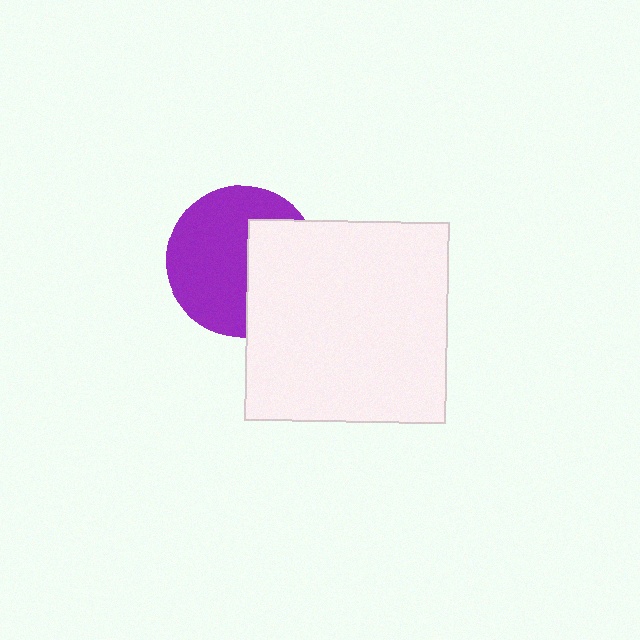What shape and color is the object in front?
The object in front is a white square.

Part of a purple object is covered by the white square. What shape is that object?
It is a circle.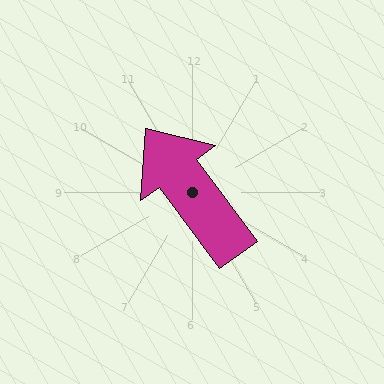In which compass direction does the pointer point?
Northwest.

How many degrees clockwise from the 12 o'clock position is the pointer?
Approximately 324 degrees.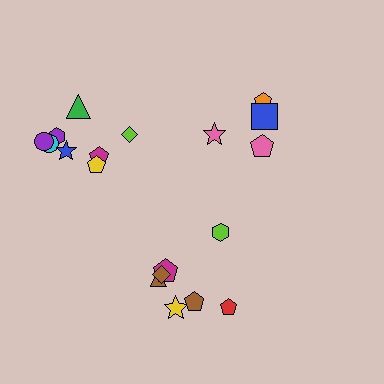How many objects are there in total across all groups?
There are 19 objects.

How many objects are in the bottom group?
There are 7 objects.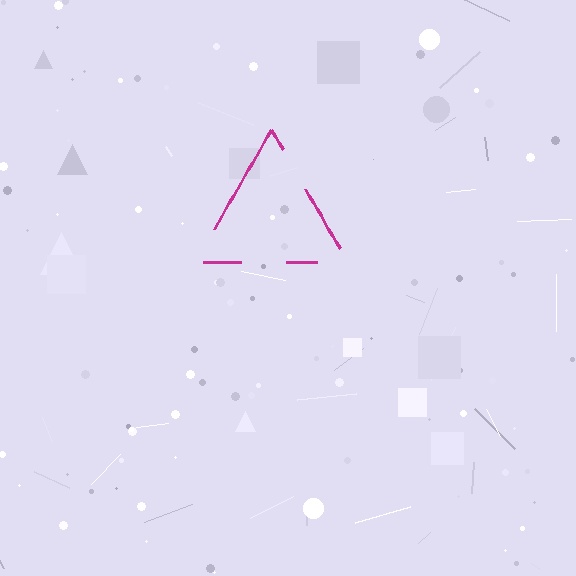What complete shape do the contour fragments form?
The contour fragments form a triangle.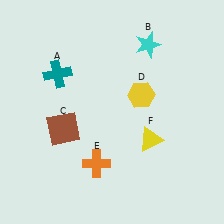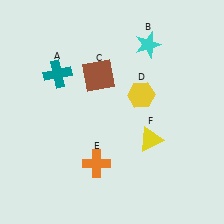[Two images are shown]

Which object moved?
The brown square (C) moved up.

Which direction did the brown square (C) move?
The brown square (C) moved up.